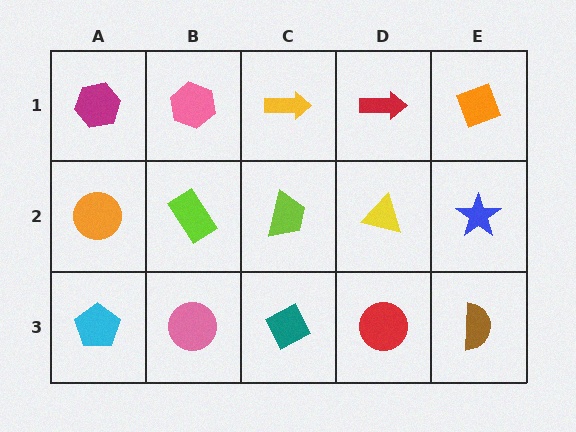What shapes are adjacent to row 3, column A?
An orange circle (row 2, column A), a pink circle (row 3, column B).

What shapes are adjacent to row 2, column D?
A red arrow (row 1, column D), a red circle (row 3, column D), a lime trapezoid (row 2, column C), a blue star (row 2, column E).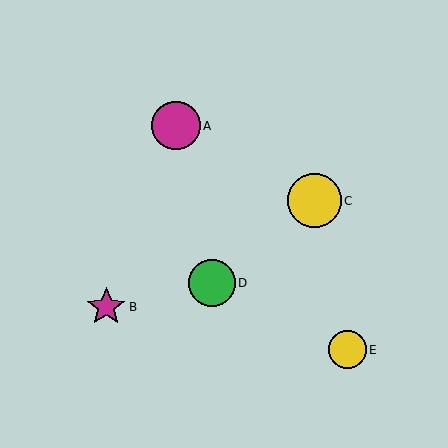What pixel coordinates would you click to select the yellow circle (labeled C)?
Click at (314, 201) to select the yellow circle C.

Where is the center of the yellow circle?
The center of the yellow circle is at (314, 201).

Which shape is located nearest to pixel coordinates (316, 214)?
The yellow circle (labeled C) at (314, 201) is nearest to that location.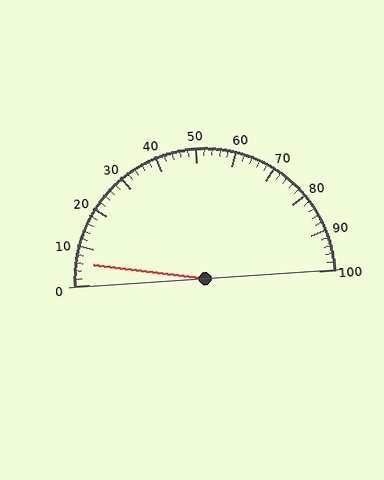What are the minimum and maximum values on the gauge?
The gauge ranges from 0 to 100.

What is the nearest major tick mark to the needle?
The nearest major tick mark is 10.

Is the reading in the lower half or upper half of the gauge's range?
The reading is in the lower half of the range (0 to 100).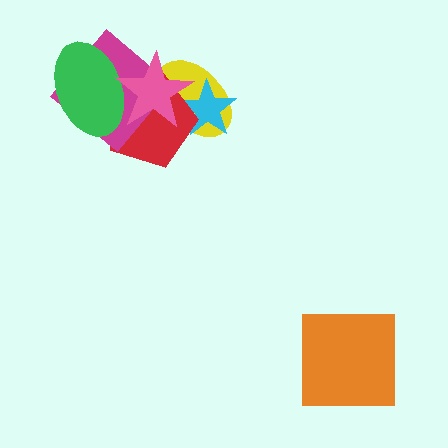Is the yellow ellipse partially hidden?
Yes, it is partially covered by another shape.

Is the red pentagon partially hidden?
Yes, it is partially covered by another shape.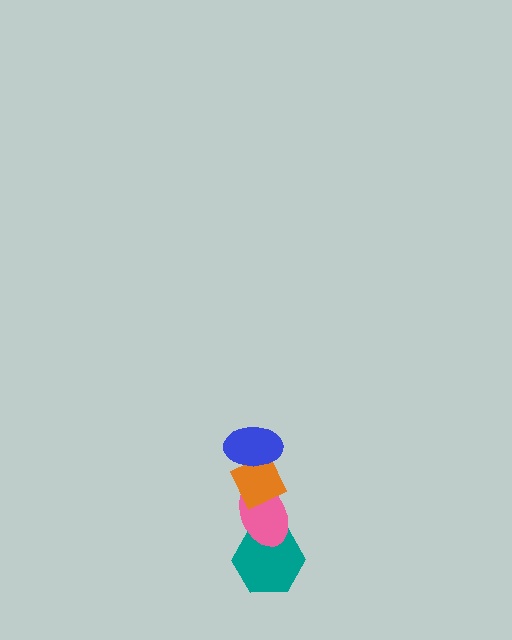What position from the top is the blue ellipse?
The blue ellipse is 1st from the top.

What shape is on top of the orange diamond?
The blue ellipse is on top of the orange diamond.